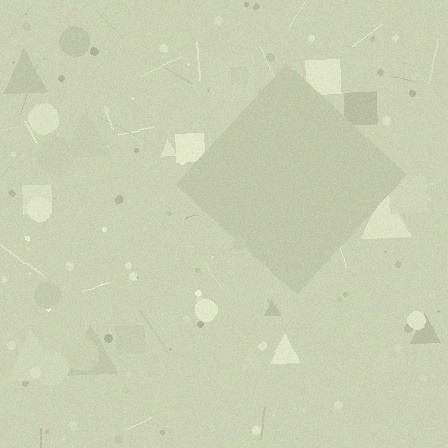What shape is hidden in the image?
A diamond is hidden in the image.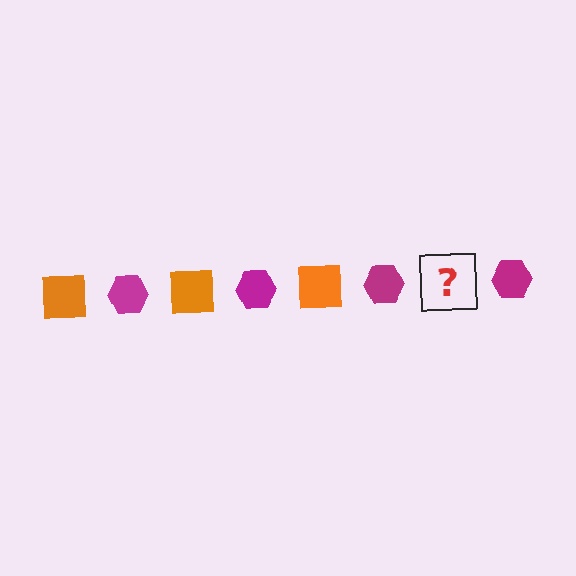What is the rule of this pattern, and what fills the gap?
The rule is that the pattern alternates between orange square and magenta hexagon. The gap should be filled with an orange square.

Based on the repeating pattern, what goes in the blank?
The blank should be an orange square.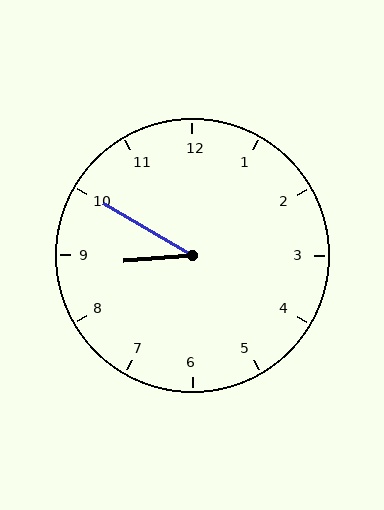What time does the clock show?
8:50.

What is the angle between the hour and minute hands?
Approximately 35 degrees.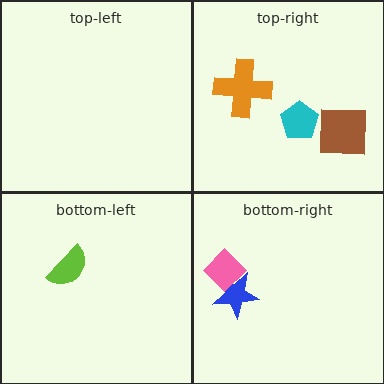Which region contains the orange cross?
The top-right region.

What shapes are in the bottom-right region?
The blue star, the pink diamond.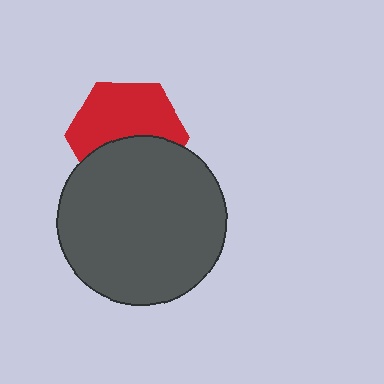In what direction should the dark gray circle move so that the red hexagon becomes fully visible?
The dark gray circle should move down. That is the shortest direction to clear the overlap and leave the red hexagon fully visible.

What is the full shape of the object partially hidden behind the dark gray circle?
The partially hidden object is a red hexagon.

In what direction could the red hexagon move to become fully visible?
The red hexagon could move up. That would shift it out from behind the dark gray circle entirely.